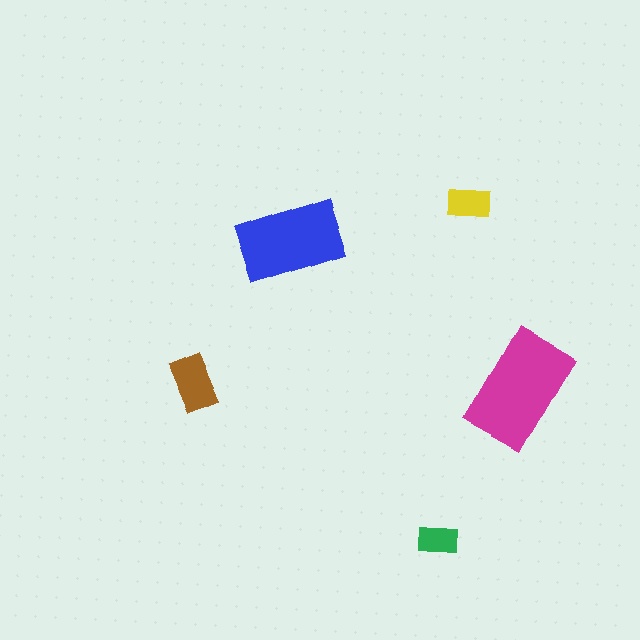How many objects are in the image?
There are 5 objects in the image.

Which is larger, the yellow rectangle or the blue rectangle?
The blue one.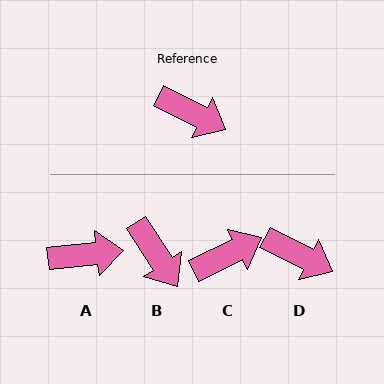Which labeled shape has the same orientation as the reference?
D.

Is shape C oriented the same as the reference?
No, it is off by about 53 degrees.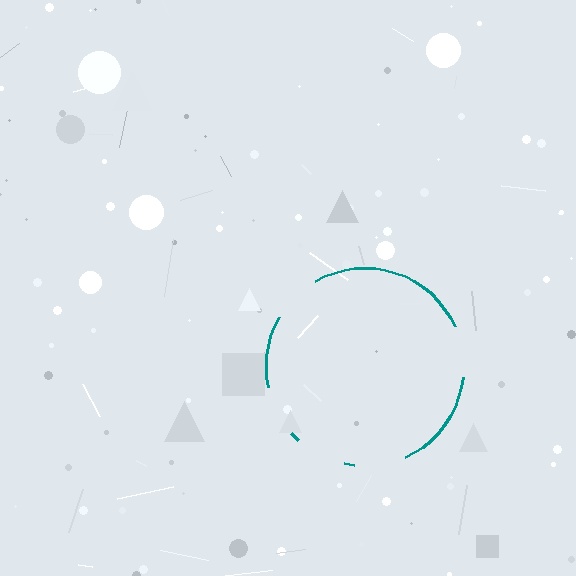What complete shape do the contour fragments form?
The contour fragments form a circle.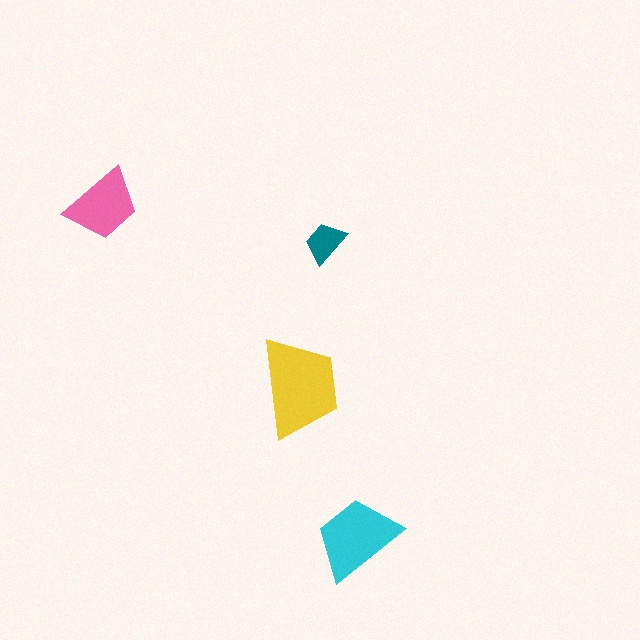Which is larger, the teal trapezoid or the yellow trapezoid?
The yellow one.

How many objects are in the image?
There are 4 objects in the image.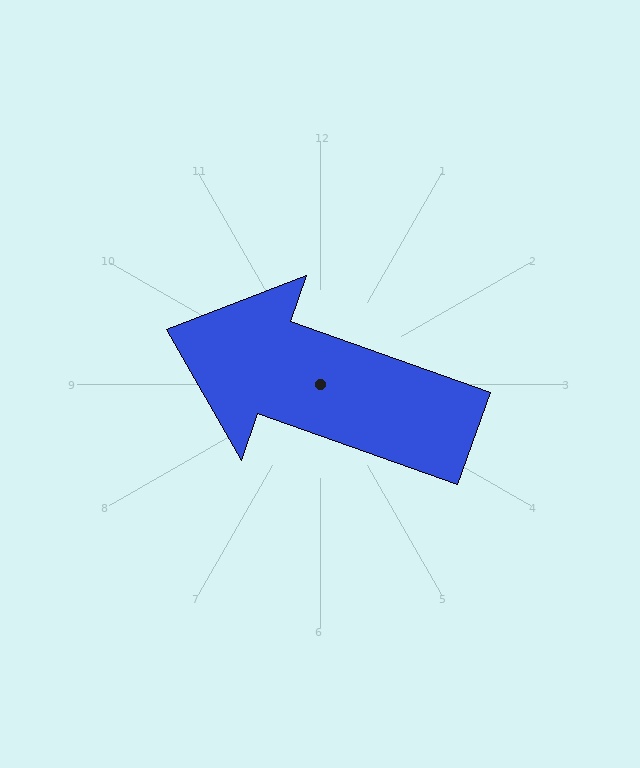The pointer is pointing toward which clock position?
Roughly 10 o'clock.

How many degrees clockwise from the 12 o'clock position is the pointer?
Approximately 289 degrees.